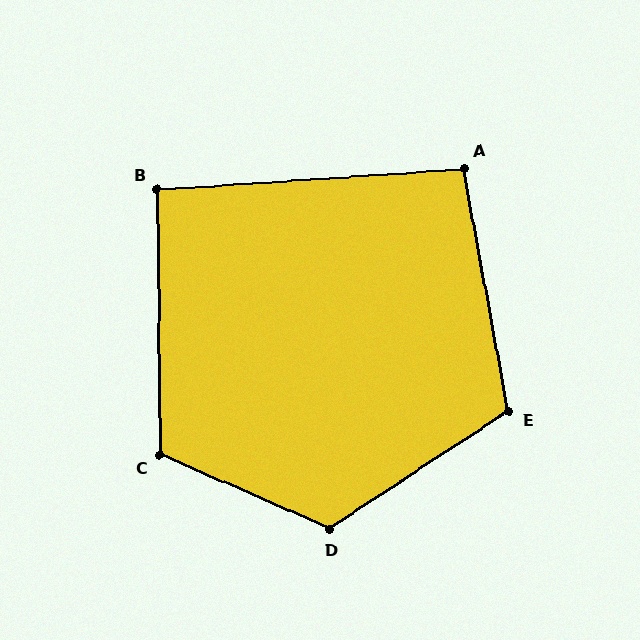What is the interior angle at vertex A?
Approximately 96 degrees (obtuse).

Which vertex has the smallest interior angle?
B, at approximately 93 degrees.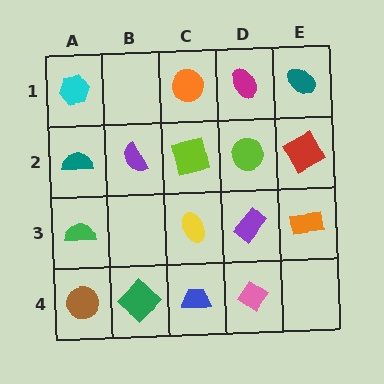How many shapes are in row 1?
4 shapes.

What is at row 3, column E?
An orange rectangle.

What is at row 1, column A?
A cyan hexagon.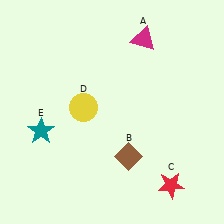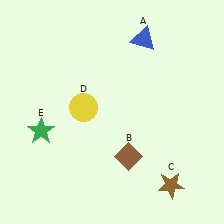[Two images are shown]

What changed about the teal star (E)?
In Image 1, E is teal. In Image 2, it changed to green.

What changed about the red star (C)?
In Image 1, C is red. In Image 2, it changed to brown.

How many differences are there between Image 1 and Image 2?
There are 3 differences between the two images.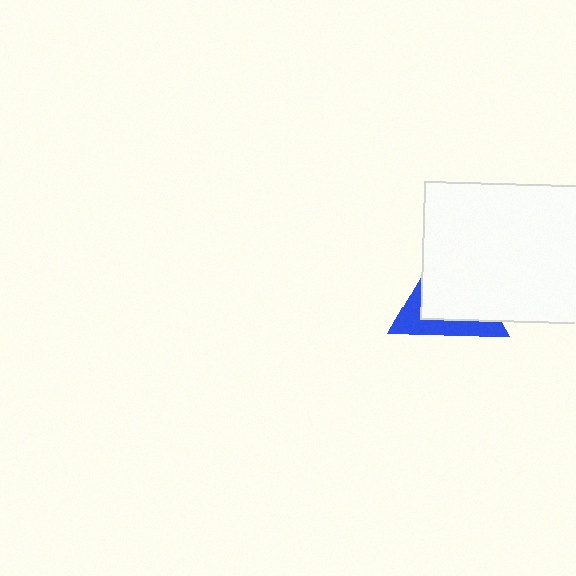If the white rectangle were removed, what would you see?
You would see the complete blue triangle.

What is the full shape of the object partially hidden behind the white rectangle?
The partially hidden object is a blue triangle.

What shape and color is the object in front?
The object in front is a white rectangle.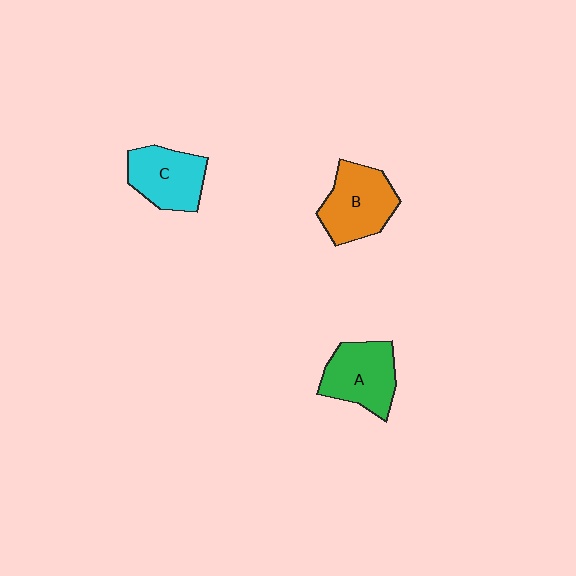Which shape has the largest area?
Shape B (orange).